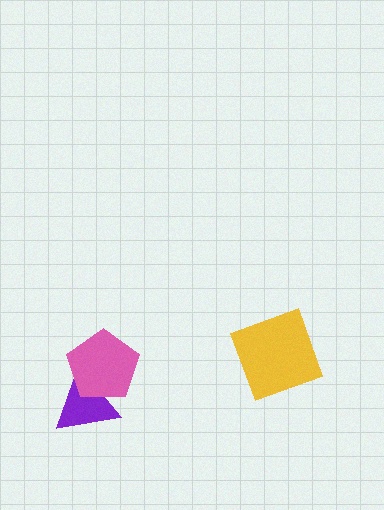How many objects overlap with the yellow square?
0 objects overlap with the yellow square.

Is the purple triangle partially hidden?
Yes, it is partially covered by another shape.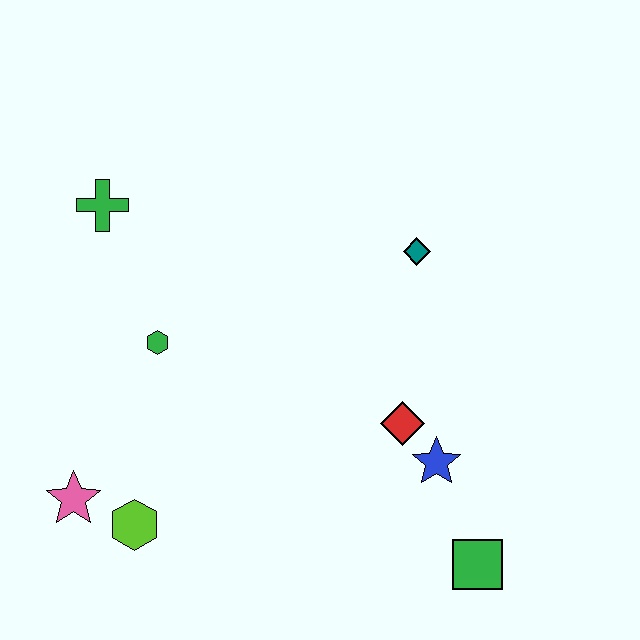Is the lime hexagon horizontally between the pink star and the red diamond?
Yes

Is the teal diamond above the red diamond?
Yes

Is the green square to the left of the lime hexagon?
No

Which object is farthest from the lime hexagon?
The teal diamond is farthest from the lime hexagon.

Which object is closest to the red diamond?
The blue star is closest to the red diamond.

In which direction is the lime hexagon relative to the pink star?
The lime hexagon is to the right of the pink star.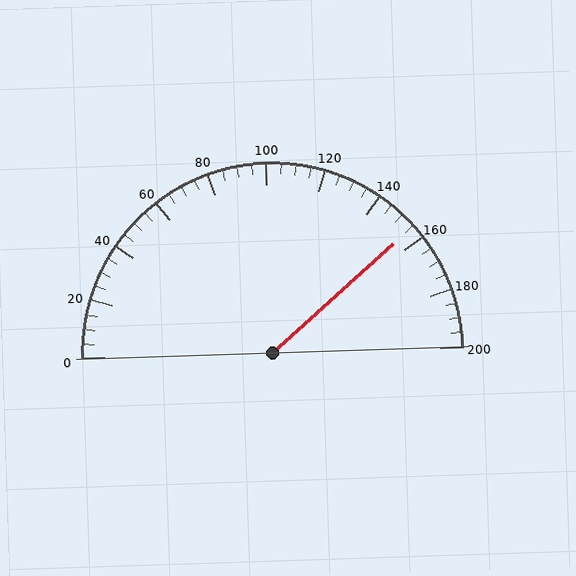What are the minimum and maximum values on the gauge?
The gauge ranges from 0 to 200.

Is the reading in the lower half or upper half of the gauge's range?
The reading is in the upper half of the range (0 to 200).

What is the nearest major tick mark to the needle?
The nearest major tick mark is 160.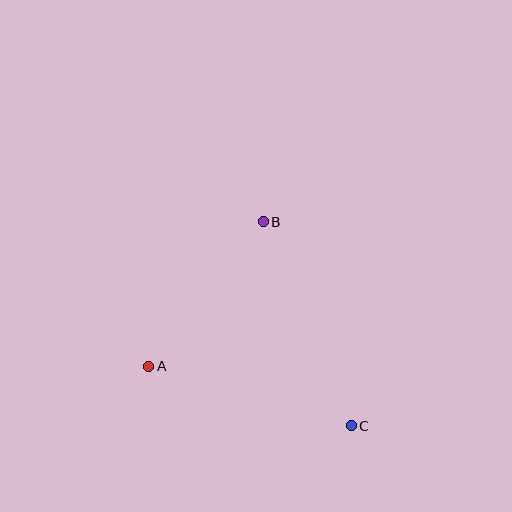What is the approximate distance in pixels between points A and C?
The distance between A and C is approximately 211 pixels.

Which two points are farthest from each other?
Points B and C are farthest from each other.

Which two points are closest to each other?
Points A and B are closest to each other.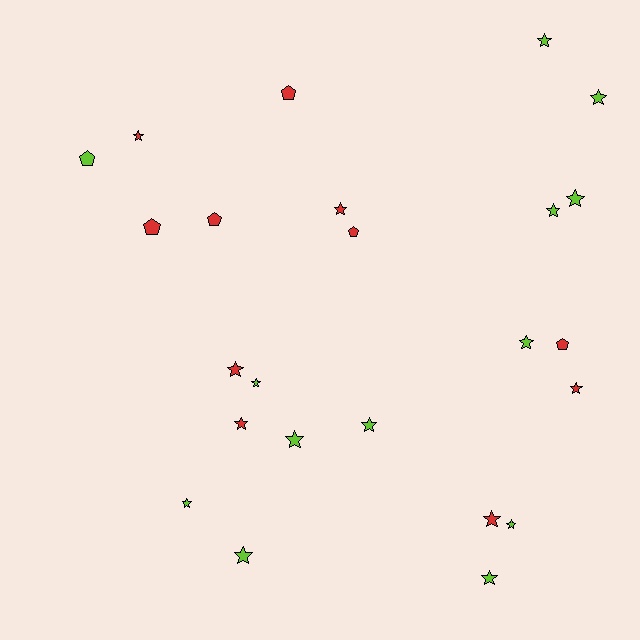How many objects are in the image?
There are 24 objects.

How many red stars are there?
There are 6 red stars.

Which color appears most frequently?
Lime, with 13 objects.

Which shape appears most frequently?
Star, with 18 objects.